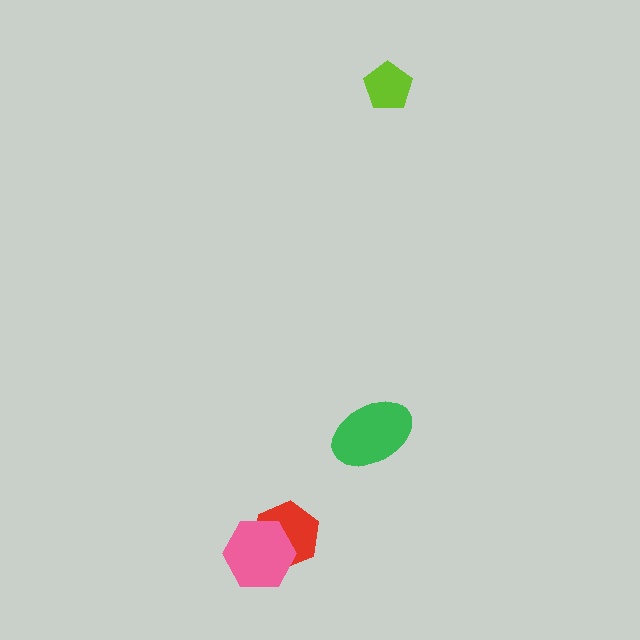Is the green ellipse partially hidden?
No, no other shape covers it.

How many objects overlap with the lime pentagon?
0 objects overlap with the lime pentagon.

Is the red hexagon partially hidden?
Yes, it is partially covered by another shape.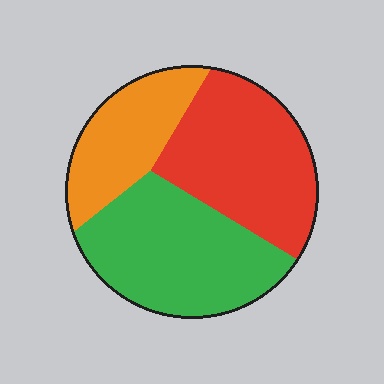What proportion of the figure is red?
Red covers about 40% of the figure.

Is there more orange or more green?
Green.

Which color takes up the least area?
Orange, at roughly 25%.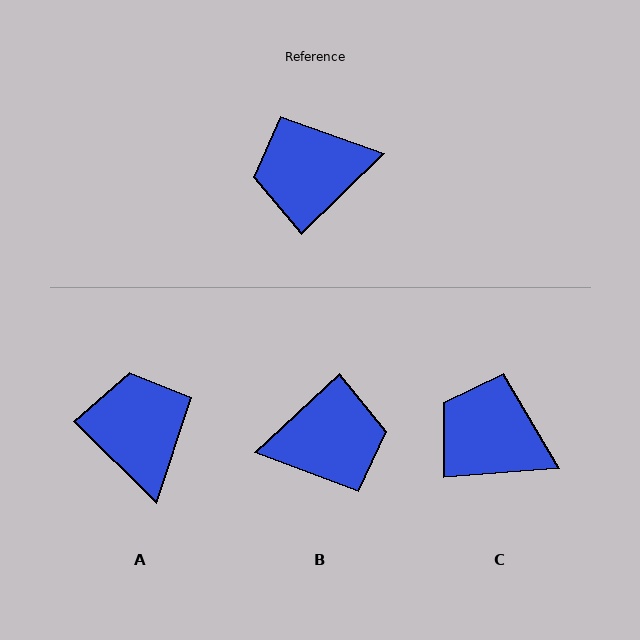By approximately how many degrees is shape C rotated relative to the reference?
Approximately 40 degrees clockwise.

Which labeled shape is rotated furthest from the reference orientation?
B, about 179 degrees away.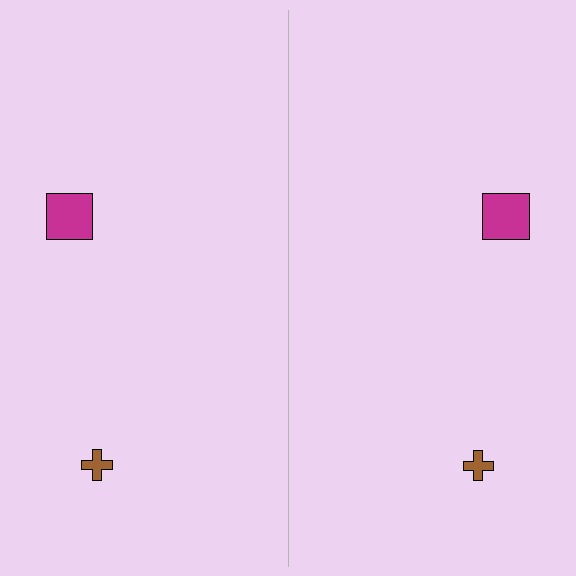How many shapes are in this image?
There are 4 shapes in this image.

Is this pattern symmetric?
Yes, this pattern has bilateral (reflection) symmetry.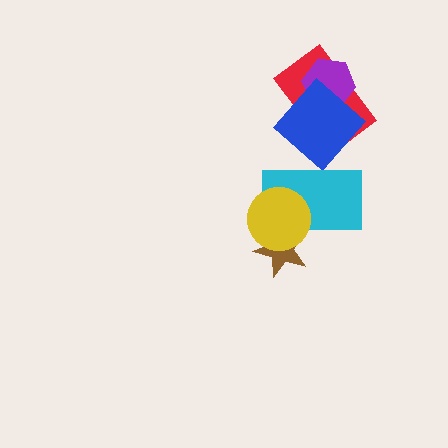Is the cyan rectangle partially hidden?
Yes, it is partially covered by another shape.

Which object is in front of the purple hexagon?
The blue diamond is in front of the purple hexagon.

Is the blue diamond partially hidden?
Yes, it is partially covered by another shape.